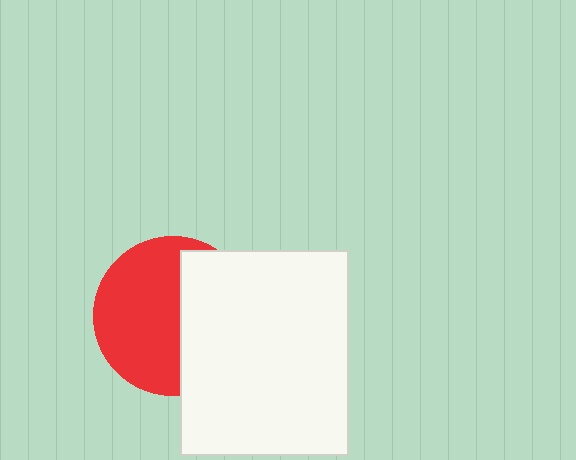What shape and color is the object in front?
The object in front is a white rectangle.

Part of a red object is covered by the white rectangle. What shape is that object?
It is a circle.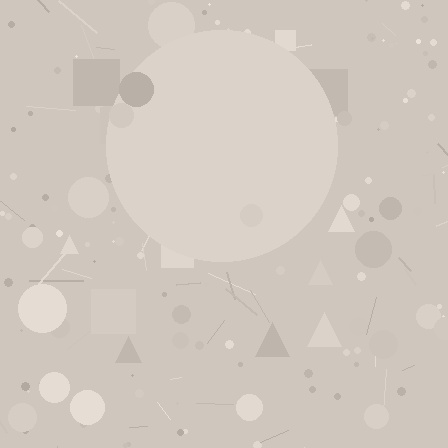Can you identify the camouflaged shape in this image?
The camouflaged shape is a circle.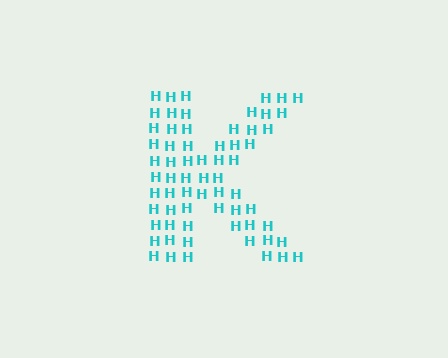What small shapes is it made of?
It is made of small letter H's.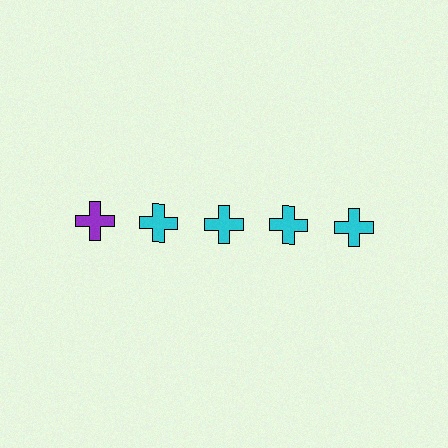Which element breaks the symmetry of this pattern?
The purple cross in the top row, leftmost column breaks the symmetry. All other shapes are cyan crosses.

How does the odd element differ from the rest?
It has a different color: purple instead of cyan.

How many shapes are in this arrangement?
There are 5 shapes arranged in a grid pattern.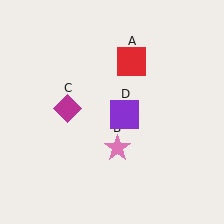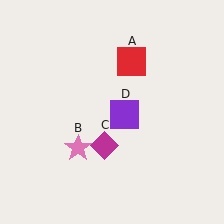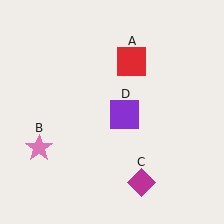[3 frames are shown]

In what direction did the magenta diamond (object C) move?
The magenta diamond (object C) moved down and to the right.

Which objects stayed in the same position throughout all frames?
Red square (object A) and purple square (object D) remained stationary.